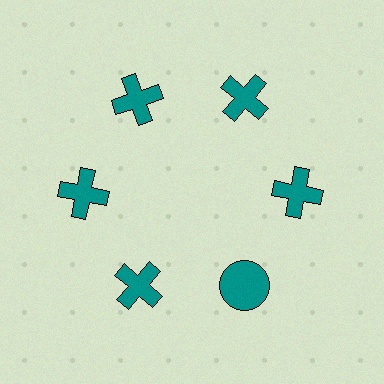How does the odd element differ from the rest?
It has a different shape: circle instead of cross.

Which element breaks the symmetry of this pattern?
The teal circle at roughly the 5 o'clock position breaks the symmetry. All other shapes are teal crosses.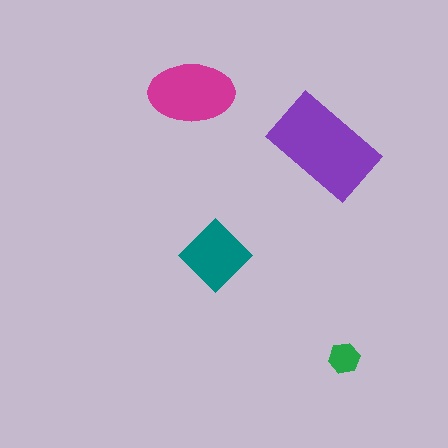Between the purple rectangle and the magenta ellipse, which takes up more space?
The purple rectangle.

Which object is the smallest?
The green hexagon.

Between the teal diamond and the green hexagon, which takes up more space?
The teal diamond.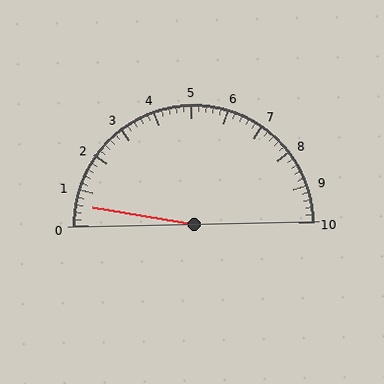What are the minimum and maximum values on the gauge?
The gauge ranges from 0 to 10.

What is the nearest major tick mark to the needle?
The nearest major tick mark is 1.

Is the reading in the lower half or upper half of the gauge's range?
The reading is in the lower half of the range (0 to 10).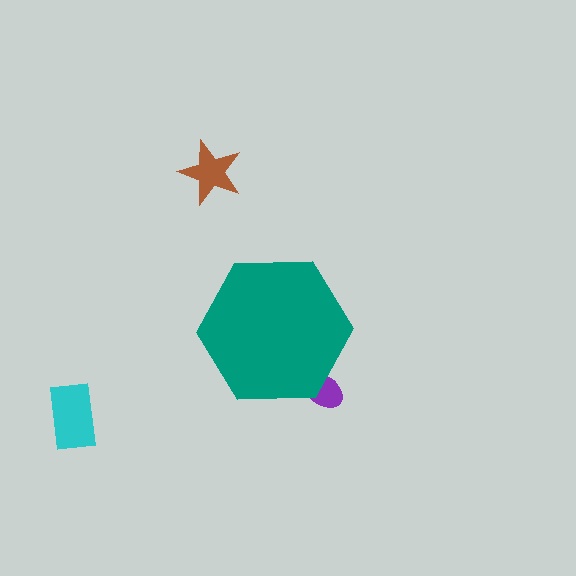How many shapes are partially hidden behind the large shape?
1 shape is partially hidden.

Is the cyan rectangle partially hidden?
No, the cyan rectangle is fully visible.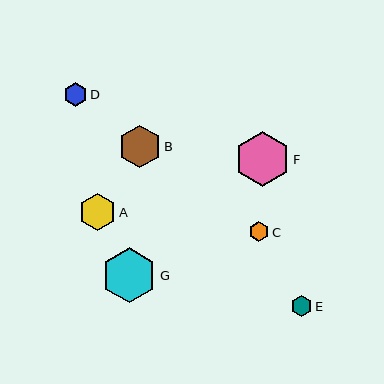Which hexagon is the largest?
Hexagon G is the largest with a size of approximately 55 pixels.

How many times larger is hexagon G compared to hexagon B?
Hexagon G is approximately 1.3 times the size of hexagon B.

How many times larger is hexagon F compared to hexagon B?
Hexagon F is approximately 1.3 times the size of hexagon B.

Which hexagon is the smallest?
Hexagon C is the smallest with a size of approximately 20 pixels.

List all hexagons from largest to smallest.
From largest to smallest: G, F, B, A, D, E, C.